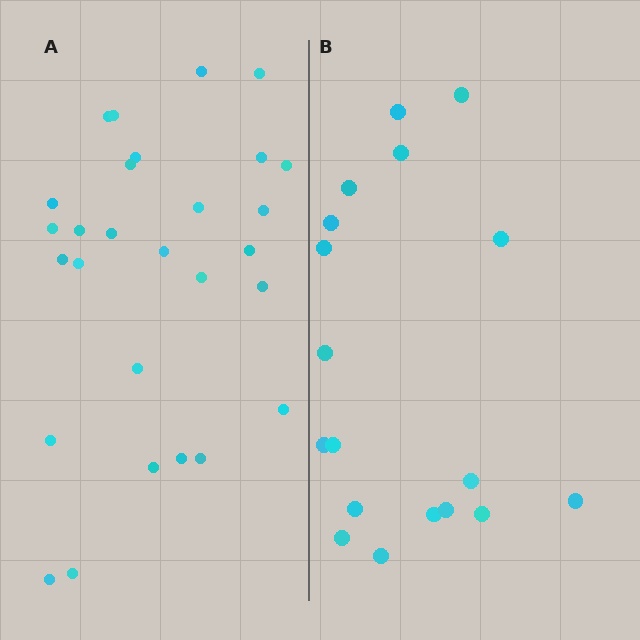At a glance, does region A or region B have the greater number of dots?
Region A (the left region) has more dots.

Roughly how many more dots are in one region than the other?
Region A has roughly 10 or so more dots than region B.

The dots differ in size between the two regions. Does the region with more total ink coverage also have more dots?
No. Region B has more total ink coverage because its dots are larger, but region A actually contains more individual dots. Total area can be misleading — the number of items is what matters here.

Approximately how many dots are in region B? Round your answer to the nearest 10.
About 20 dots. (The exact count is 18, which rounds to 20.)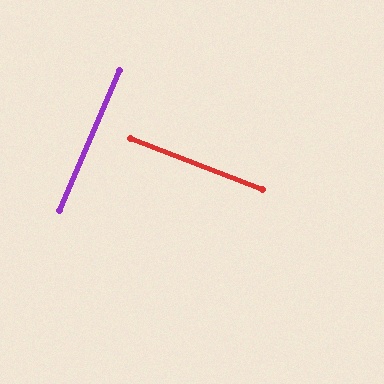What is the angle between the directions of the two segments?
Approximately 88 degrees.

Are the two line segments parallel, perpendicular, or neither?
Perpendicular — they meet at approximately 88°.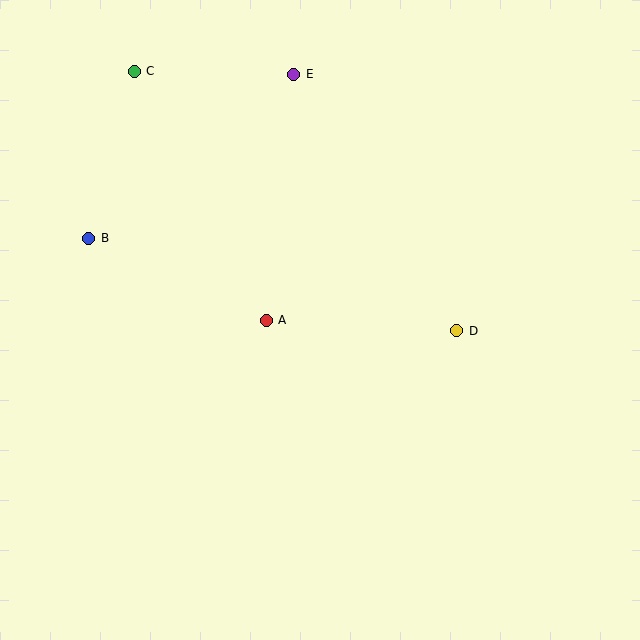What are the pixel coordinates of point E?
Point E is at (294, 74).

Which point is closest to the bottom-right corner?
Point D is closest to the bottom-right corner.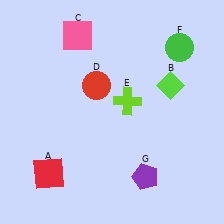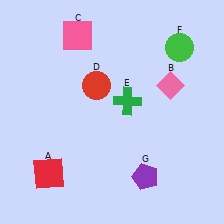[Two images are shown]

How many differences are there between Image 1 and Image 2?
There are 2 differences between the two images.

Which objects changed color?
B changed from lime to pink. E changed from lime to green.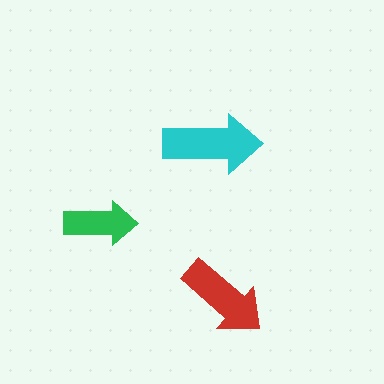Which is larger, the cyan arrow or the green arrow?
The cyan one.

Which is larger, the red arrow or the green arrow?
The red one.